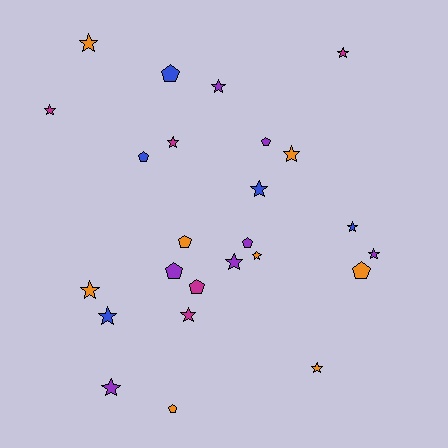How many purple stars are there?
There are 4 purple stars.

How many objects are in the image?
There are 25 objects.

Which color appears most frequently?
Orange, with 8 objects.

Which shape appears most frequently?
Star, with 16 objects.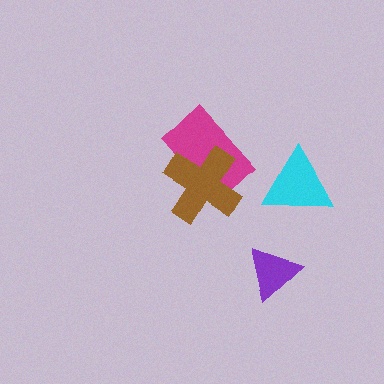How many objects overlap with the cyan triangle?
0 objects overlap with the cyan triangle.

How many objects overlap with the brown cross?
1 object overlaps with the brown cross.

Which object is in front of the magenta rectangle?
The brown cross is in front of the magenta rectangle.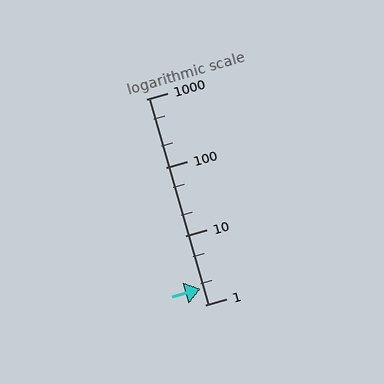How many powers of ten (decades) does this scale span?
The scale spans 3 decades, from 1 to 1000.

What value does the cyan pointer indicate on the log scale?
The pointer indicates approximately 1.7.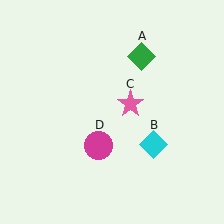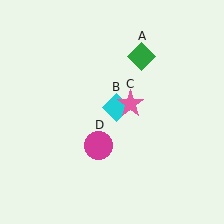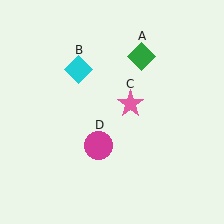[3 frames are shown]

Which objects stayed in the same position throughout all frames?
Green diamond (object A) and pink star (object C) and magenta circle (object D) remained stationary.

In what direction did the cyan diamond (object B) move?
The cyan diamond (object B) moved up and to the left.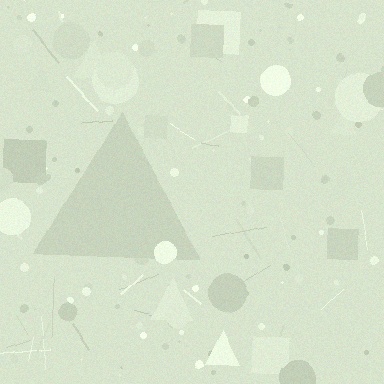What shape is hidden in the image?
A triangle is hidden in the image.